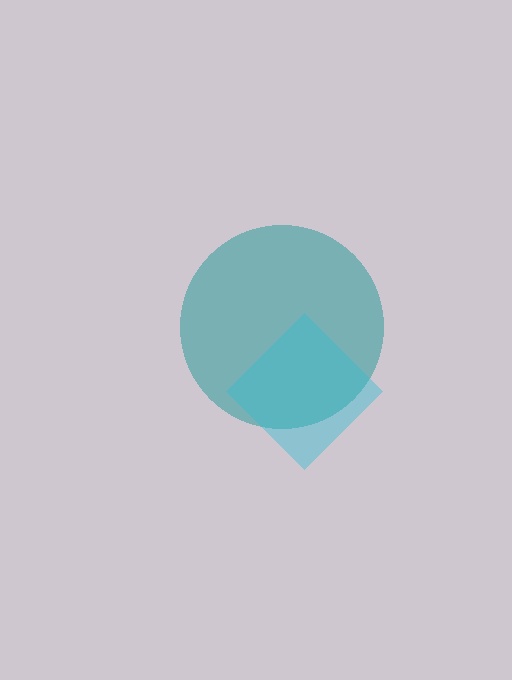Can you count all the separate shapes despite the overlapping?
Yes, there are 2 separate shapes.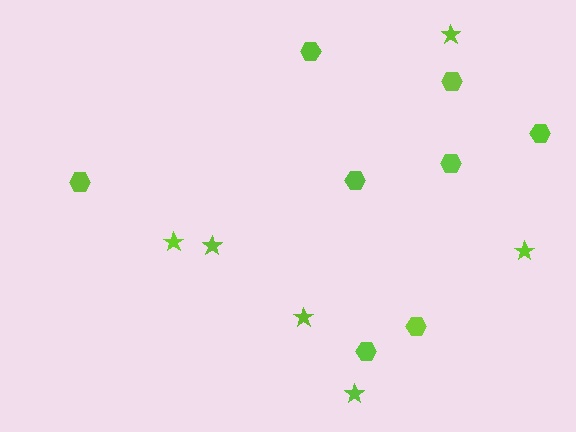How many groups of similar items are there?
There are 2 groups: one group of hexagons (8) and one group of stars (6).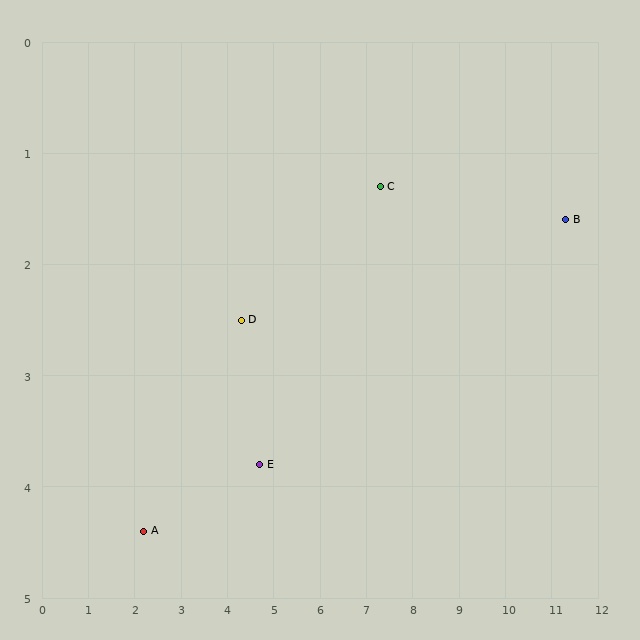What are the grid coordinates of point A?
Point A is at approximately (2.2, 4.4).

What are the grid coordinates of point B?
Point B is at approximately (11.3, 1.6).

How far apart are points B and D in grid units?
Points B and D are about 7.1 grid units apart.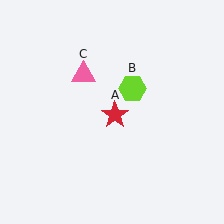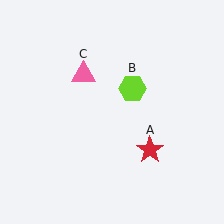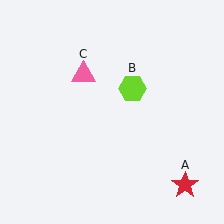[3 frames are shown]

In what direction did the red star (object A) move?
The red star (object A) moved down and to the right.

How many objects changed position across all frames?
1 object changed position: red star (object A).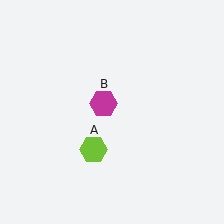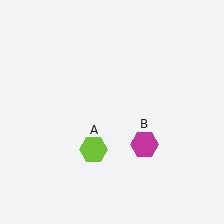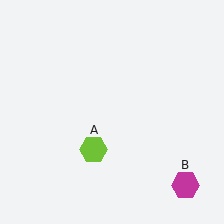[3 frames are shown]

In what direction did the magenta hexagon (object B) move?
The magenta hexagon (object B) moved down and to the right.